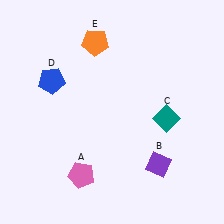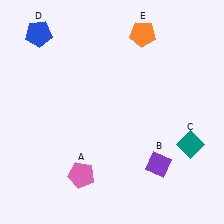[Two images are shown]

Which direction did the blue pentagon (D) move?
The blue pentagon (D) moved up.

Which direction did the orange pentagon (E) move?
The orange pentagon (E) moved right.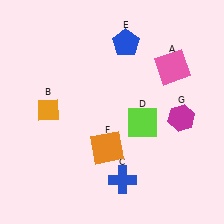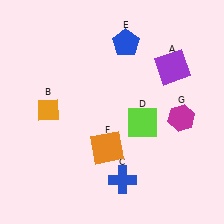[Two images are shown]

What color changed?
The square (A) changed from pink in Image 1 to purple in Image 2.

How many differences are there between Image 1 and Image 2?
There is 1 difference between the two images.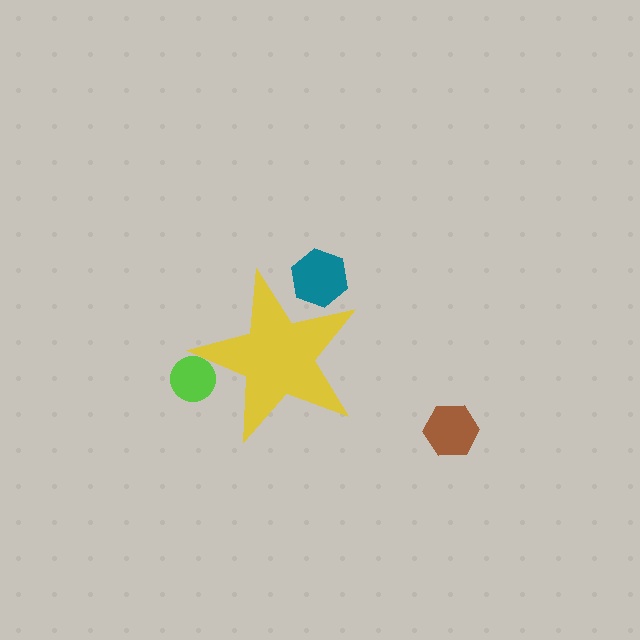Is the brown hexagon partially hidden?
No, the brown hexagon is fully visible.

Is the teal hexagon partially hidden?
Yes, the teal hexagon is partially hidden behind the yellow star.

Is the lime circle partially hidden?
Yes, the lime circle is partially hidden behind the yellow star.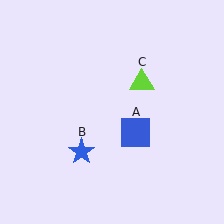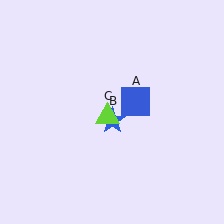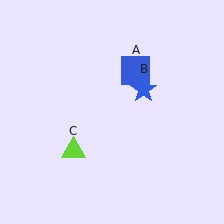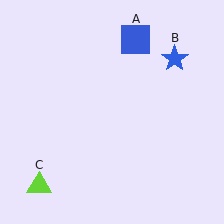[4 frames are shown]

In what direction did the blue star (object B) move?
The blue star (object B) moved up and to the right.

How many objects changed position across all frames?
3 objects changed position: blue square (object A), blue star (object B), lime triangle (object C).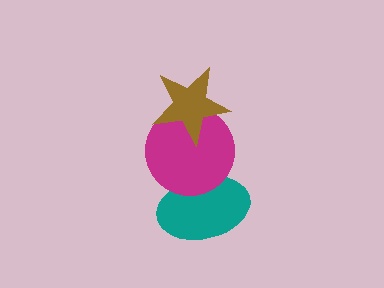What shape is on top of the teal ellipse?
The magenta circle is on top of the teal ellipse.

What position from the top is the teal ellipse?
The teal ellipse is 3rd from the top.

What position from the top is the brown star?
The brown star is 1st from the top.